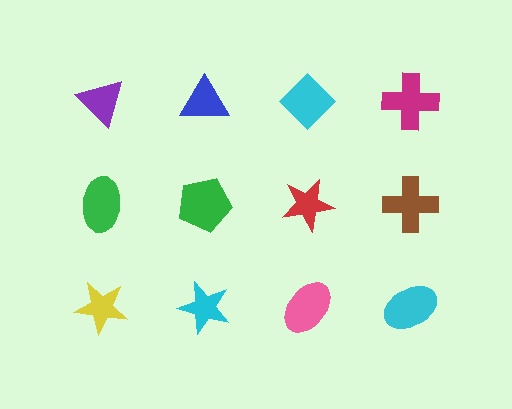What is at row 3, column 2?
A cyan star.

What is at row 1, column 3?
A cyan diamond.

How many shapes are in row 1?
4 shapes.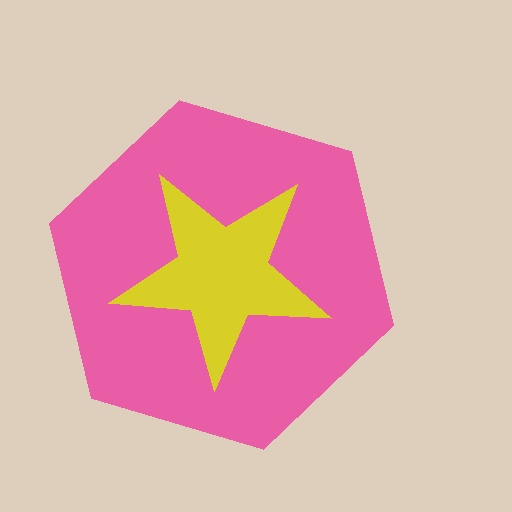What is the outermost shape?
The pink hexagon.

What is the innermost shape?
The yellow star.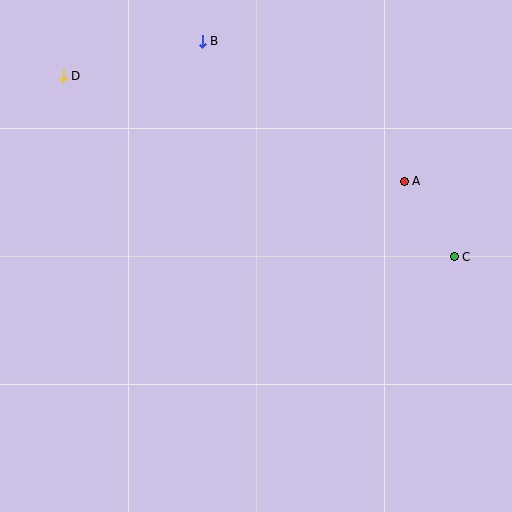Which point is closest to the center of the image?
Point A at (404, 181) is closest to the center.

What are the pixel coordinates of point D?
Point D is at (63, 76).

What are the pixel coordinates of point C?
Point C is at (454, 257).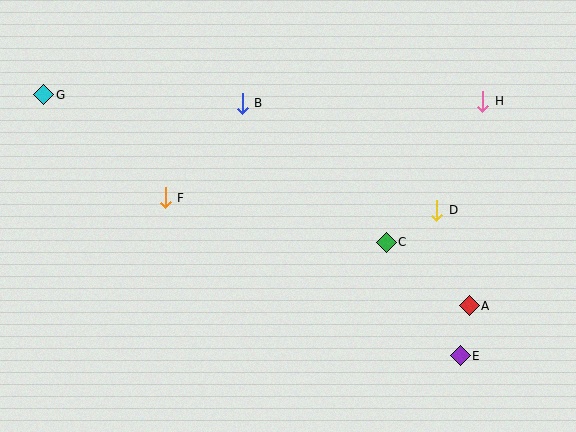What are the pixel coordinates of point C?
Point C is at (386, 242).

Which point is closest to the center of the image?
Point C at (386, 242) is closest to the center.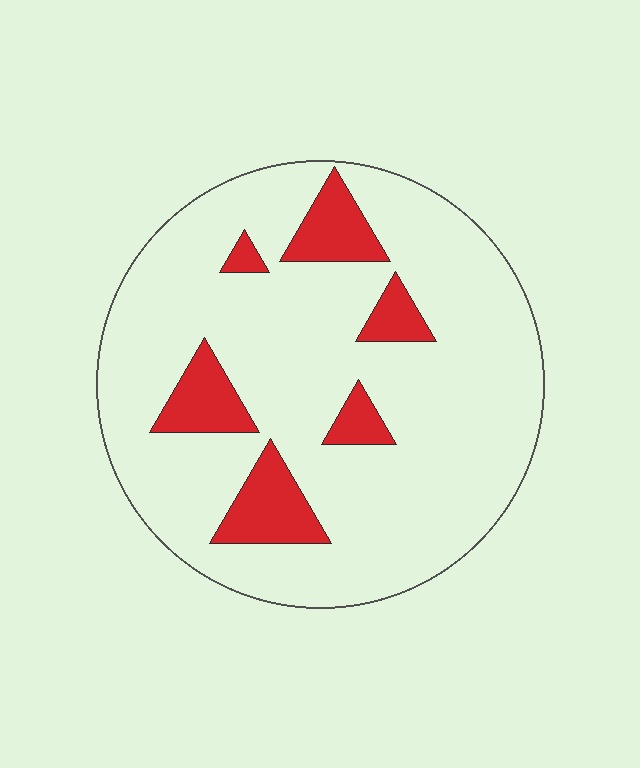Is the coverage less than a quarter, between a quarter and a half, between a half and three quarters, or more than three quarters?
Less than a quarter.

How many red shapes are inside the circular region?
6.